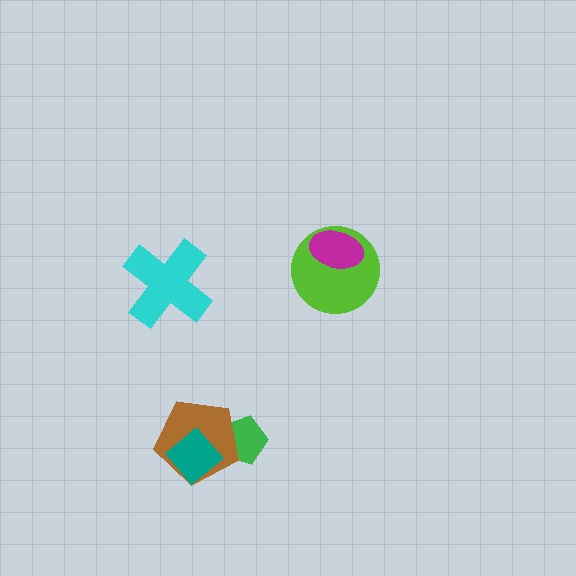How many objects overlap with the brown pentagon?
2 objects overlap with the brown pentagon.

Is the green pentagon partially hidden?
Yes, it is partially covered by another shape.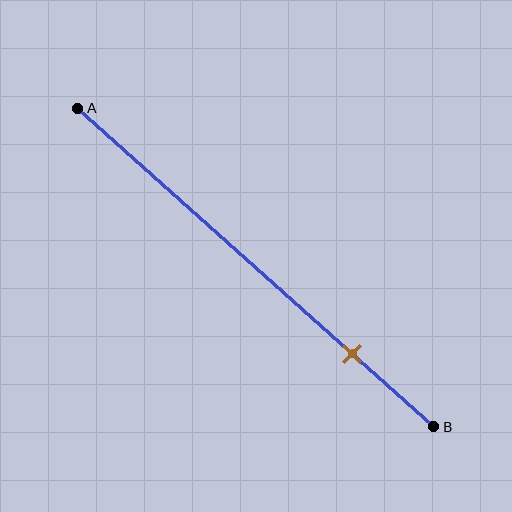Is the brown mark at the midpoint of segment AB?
No, the mark is at about 75% from A, not at the 50% midpoint.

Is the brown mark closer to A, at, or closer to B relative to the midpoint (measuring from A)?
The brown mark is closer to point B than the midpoint of segment AB.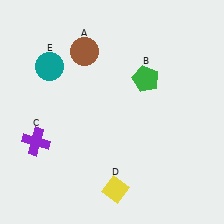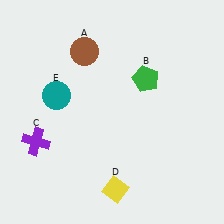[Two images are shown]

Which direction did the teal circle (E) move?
The teal circle (E) moved down.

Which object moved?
The teal circle (E) moved down.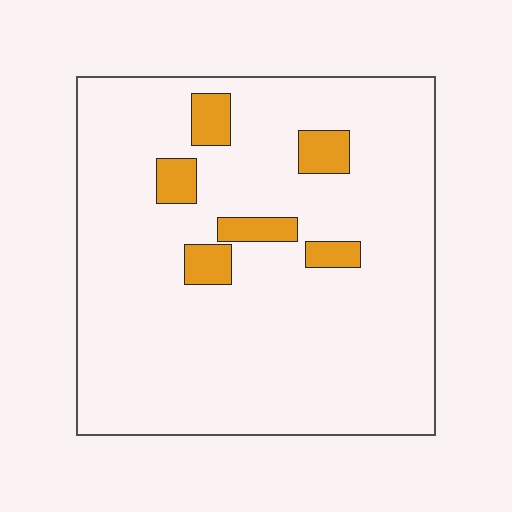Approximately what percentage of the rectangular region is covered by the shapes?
Approximately 10%.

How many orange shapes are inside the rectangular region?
6.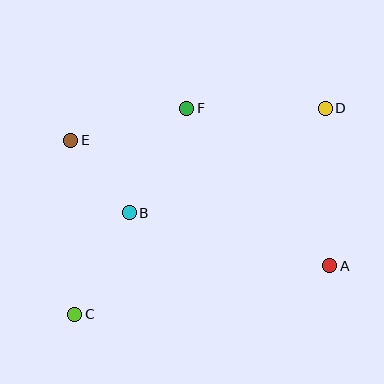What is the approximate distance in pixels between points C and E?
The distance between C and E is approximately 174 pixels.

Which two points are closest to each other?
Points B and E are closest to each other.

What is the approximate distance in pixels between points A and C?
The distance between A and C is approximately 260 pixels.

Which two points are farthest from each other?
Points C and D are farthest from each other.